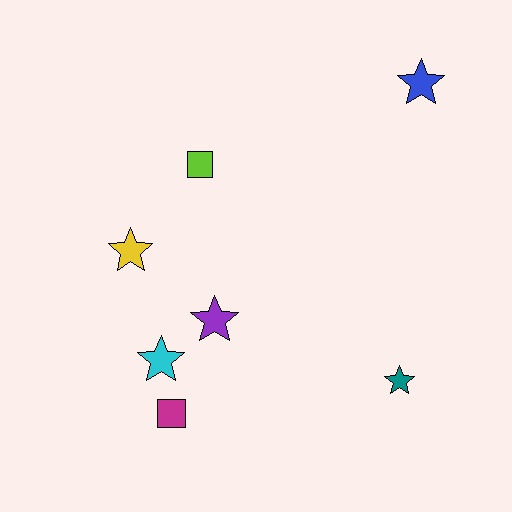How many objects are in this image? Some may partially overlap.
There are 7 objects.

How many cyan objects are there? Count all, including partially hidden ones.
There is 1 cyan object.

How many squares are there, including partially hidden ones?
There are 2 squares.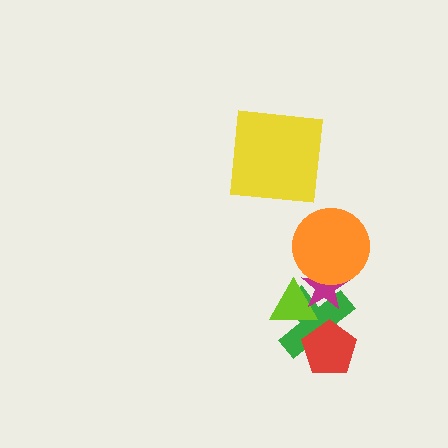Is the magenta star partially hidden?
Yes, it is partially covered by another shape.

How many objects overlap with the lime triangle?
2 objects overlap with the lime triangle.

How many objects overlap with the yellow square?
0 objects overlap with the yellow square.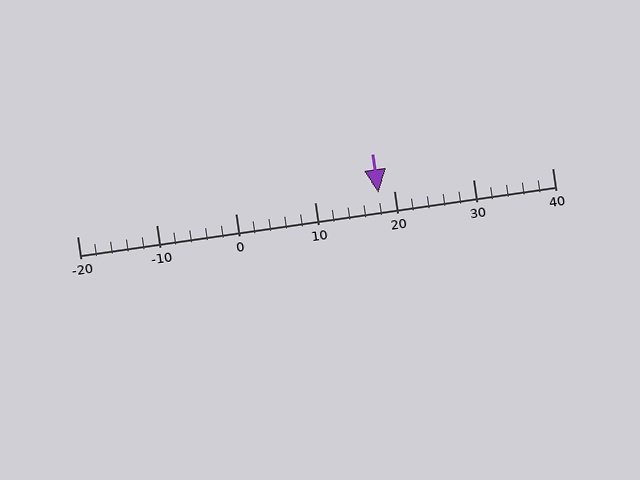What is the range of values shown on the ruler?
The ruler shows values from -20 to 40.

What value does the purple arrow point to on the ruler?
The purple arrow points to approximately 18.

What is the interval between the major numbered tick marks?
The major tick marks are spaced 10 units apart.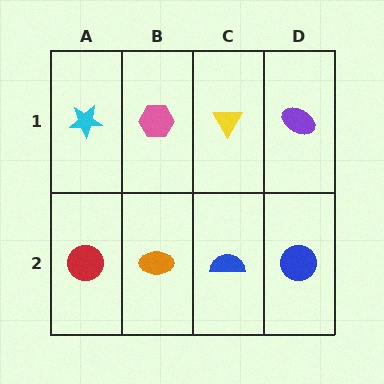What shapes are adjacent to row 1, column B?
An orange ellipse (row 2, column B), a cyan star (row 1, column A), a yellow triangle (row 1, column C).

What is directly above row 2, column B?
A pink hexagon.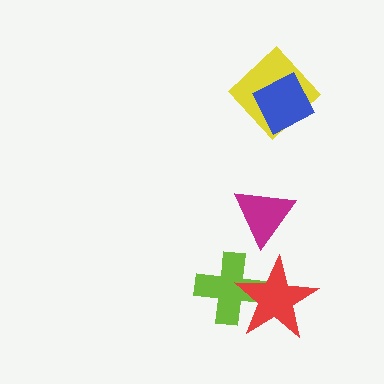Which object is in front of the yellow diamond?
The blue diamond is in front of the yellow diamond.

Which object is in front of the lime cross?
The red star is in front of the lime cross.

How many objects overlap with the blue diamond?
1 object overlaps with the blue diamond.